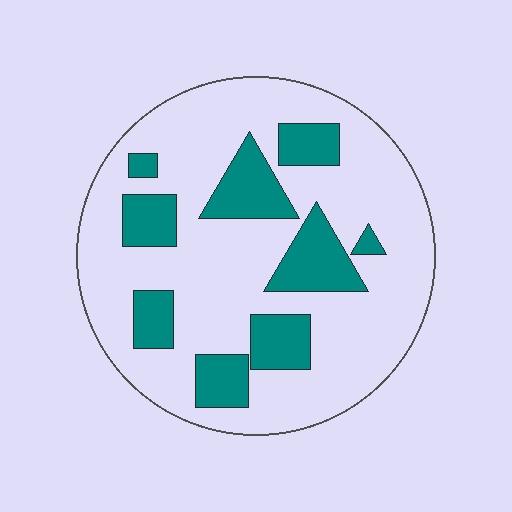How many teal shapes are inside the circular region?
9.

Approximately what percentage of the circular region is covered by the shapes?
Approximately 25%.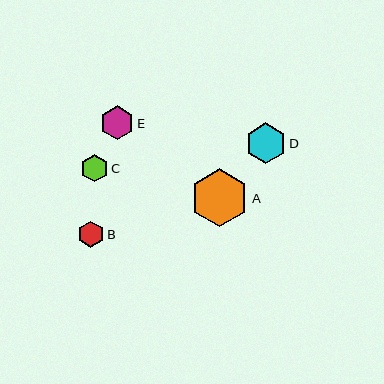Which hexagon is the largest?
Hexagon A is the largest with a size of approximately 59 pixels.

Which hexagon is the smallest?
Hexagon B is the smallest with a size of approximately 26 pixels.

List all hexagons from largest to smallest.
From largest to smallest: A, D, E, C, B.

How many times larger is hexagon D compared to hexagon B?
Hexagon D is approximately 1.5 times the size of hexagon B.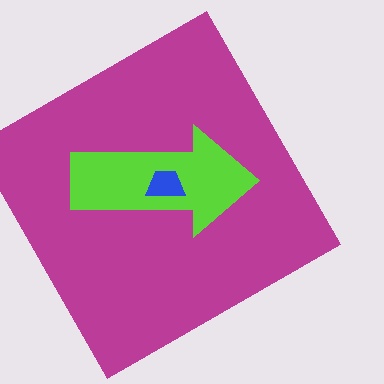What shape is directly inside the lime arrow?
The blue trapezoid.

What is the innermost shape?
The blue trapezoid.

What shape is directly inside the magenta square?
The lime arrow.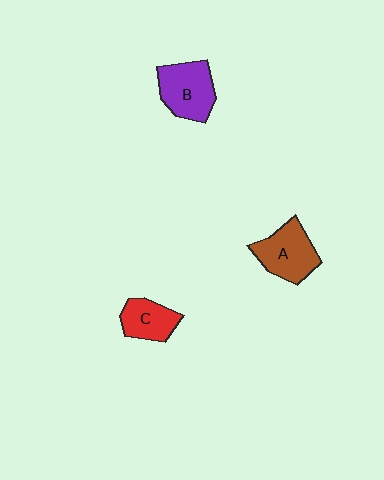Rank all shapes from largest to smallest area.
From largest to smallest: B (purple), A (brown), C (red).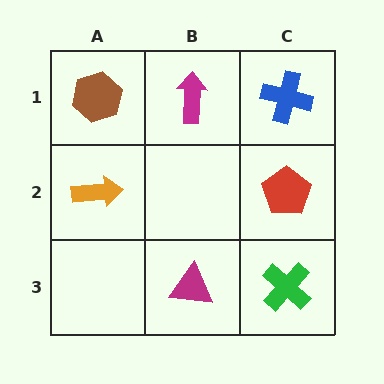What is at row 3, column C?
A green cross.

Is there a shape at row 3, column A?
No, that cell is empty.